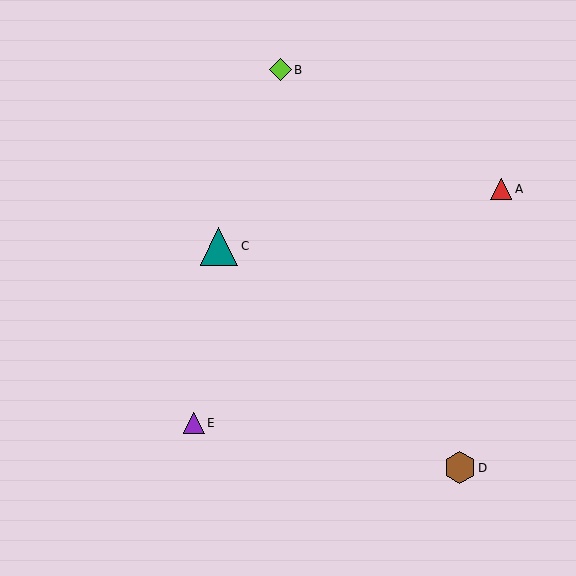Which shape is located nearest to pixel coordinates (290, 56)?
The lime diamond (labeled B) at (280, 70) is nearest to that location.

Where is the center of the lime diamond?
The center of the lime diamond is at (280, 70).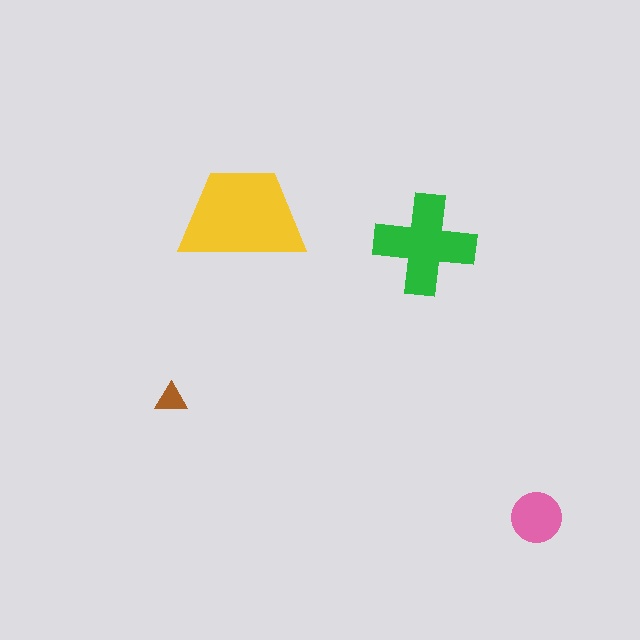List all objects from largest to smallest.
The yellow trapezoid, the green cross, the pink circle, the brown triangle.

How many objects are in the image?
There are 4 objects in the image.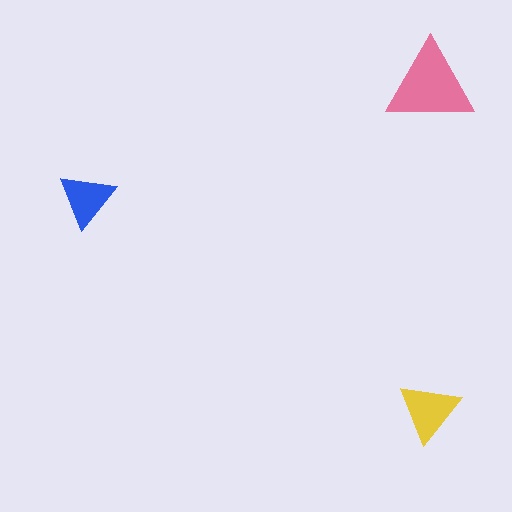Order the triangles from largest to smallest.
the pink one, the yellow one, the blue one.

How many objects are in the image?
There are 3 objects in the image.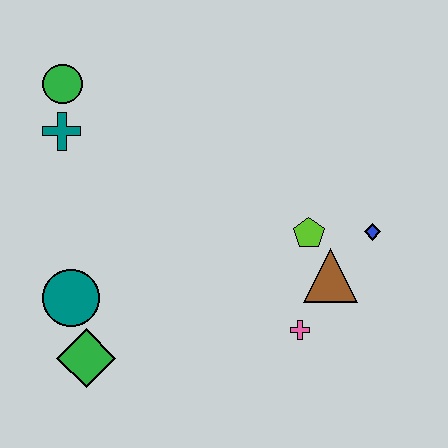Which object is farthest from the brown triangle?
The green circle is farthest from the brown triangle.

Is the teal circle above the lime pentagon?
No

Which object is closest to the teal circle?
The green diamond is closest to the teal circle.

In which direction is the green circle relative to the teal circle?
The green circle is above the teal circle.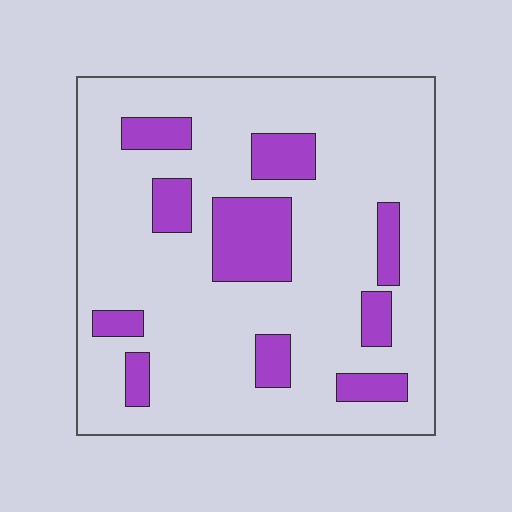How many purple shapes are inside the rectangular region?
10.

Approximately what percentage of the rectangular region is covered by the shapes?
Approximately 20%.